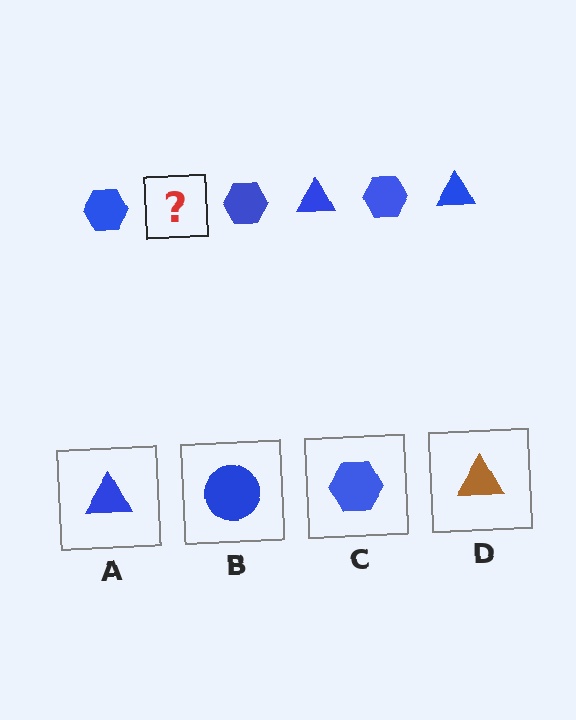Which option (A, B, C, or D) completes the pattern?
A.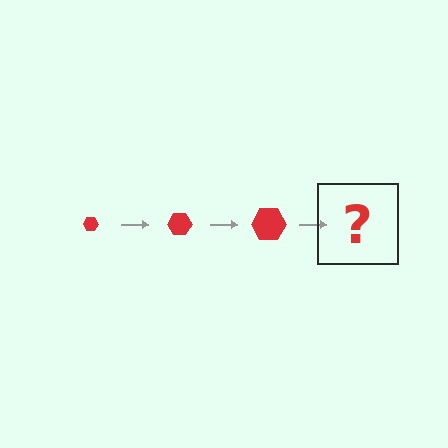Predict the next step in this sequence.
The next step is a red hexagon, larger than the previous one.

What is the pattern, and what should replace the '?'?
The pattern is that the hexagon gets progressively larger each step. The '?' should be a red hexagon, larger than the previous one.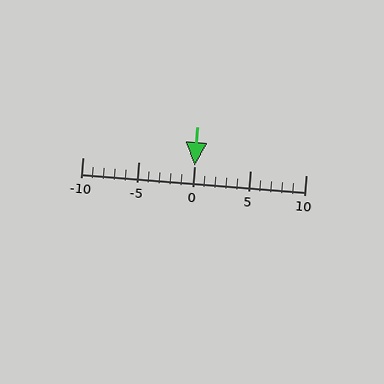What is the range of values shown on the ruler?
The ruler shows values from -10 to 10.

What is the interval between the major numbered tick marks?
The major tick marks are spaced 5 units apart.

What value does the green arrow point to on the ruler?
The green arrow points to approximately 0.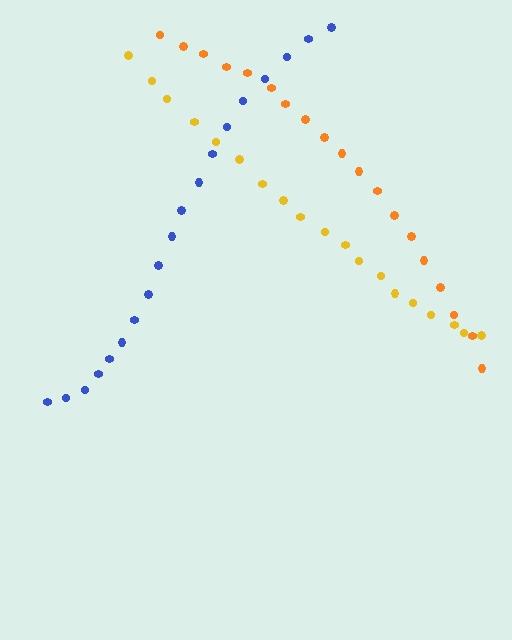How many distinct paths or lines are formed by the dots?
There are 3 distinct paths.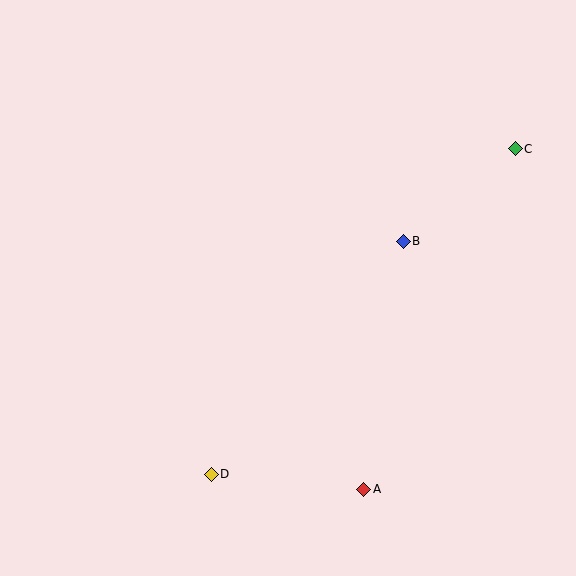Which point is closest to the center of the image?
Point B at (403, 241) is closest to the center.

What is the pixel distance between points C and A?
The distance between C and A is 372 pixels.